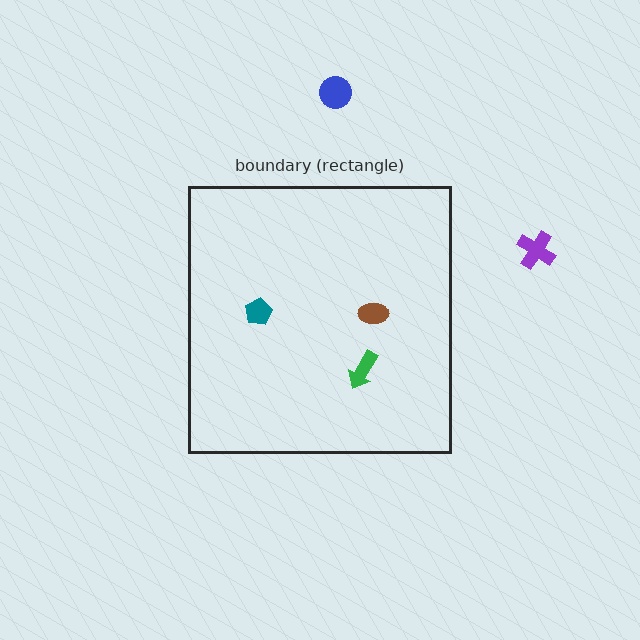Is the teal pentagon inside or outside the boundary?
Inside.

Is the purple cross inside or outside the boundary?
Outside.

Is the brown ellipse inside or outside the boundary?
Inside.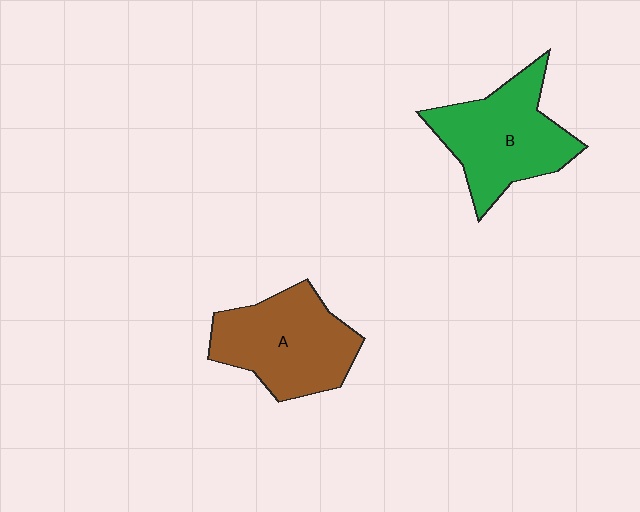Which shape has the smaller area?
Shape B (green).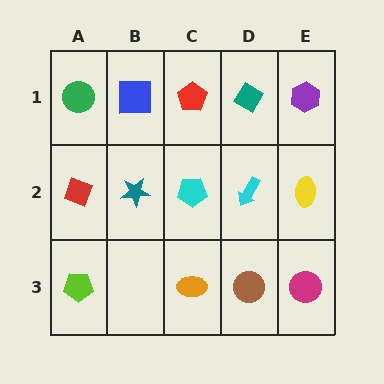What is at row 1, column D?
A teal diamond.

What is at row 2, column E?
A yellow ellipse.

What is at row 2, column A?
A red diamond.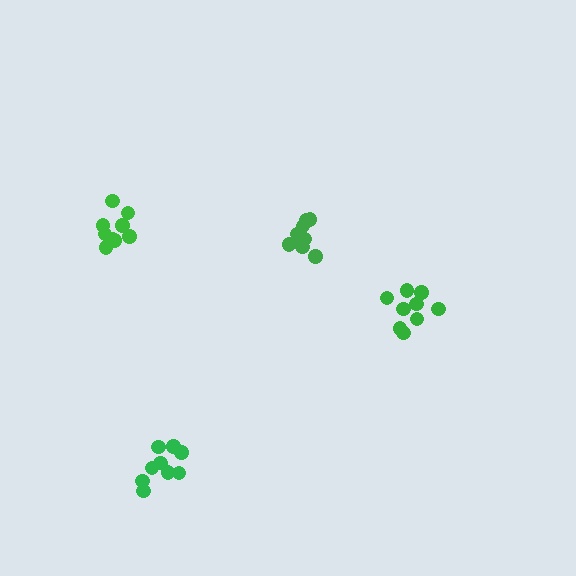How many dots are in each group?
Group 1: 9 dots, Group 2: 9 dots, Group 3: 9 dots, Group 4: 9 dots (36 total).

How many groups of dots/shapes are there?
There are 4 groups.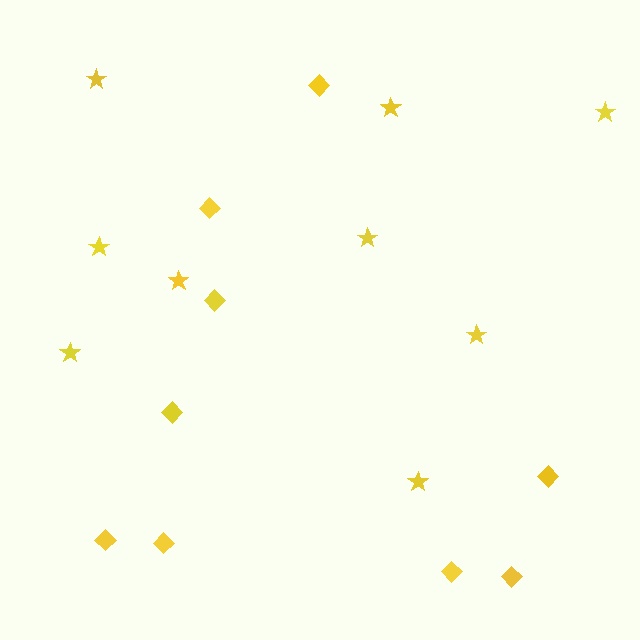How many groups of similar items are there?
There are 2 groups: one group of diamonds (9) and one group of stars (9).